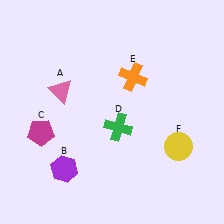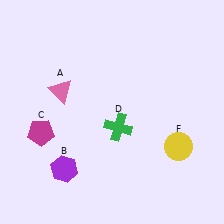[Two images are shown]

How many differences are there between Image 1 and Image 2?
There is 1 difference between the two images.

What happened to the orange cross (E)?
The orange cross (E) was removed in Image 2. It was in the top-right area of Image 1.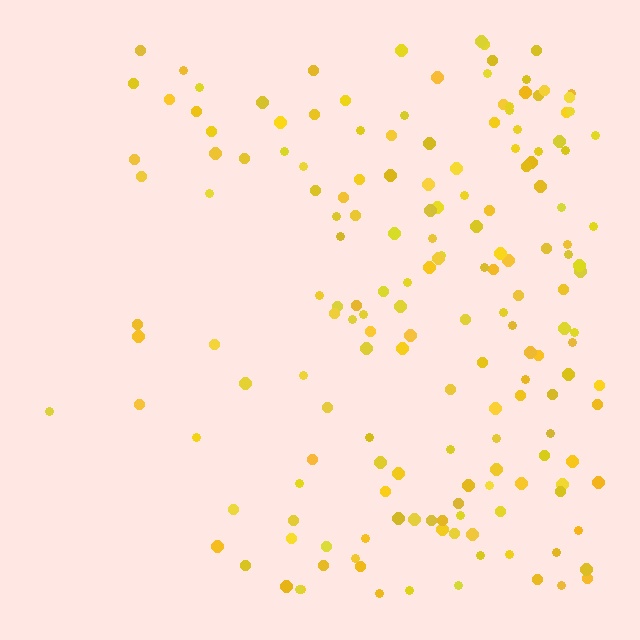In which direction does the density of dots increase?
From left to right, with the right side densest.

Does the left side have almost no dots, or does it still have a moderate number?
Still a moderate number, just noticeably fewer than the right.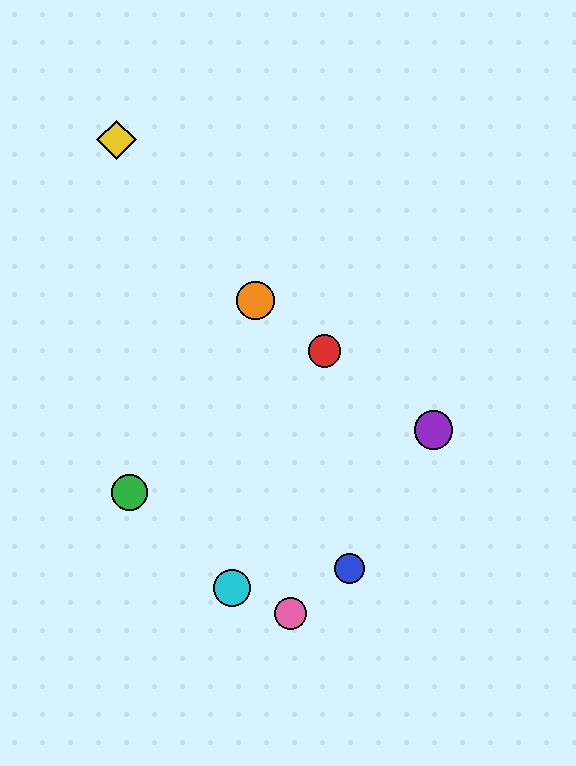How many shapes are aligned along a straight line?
3 shapes (the red circle, the purple circle, the orange circle) are aligned along a straight line.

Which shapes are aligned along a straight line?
The red circle, the purple circle, the orange circle are aligned along a straight line.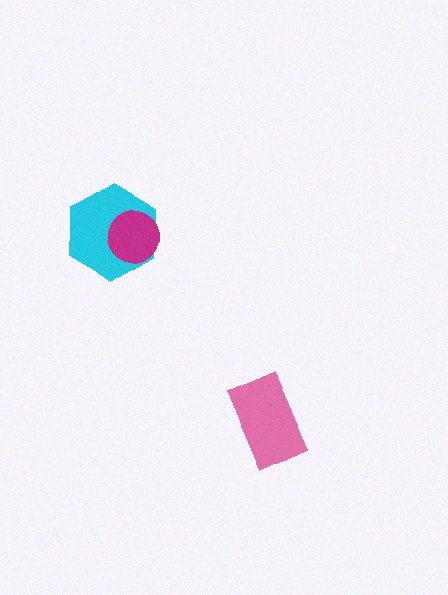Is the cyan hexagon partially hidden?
Yes, it is partially covered by another shape.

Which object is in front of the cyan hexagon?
The magenta circle is in front of the cyan hexagon.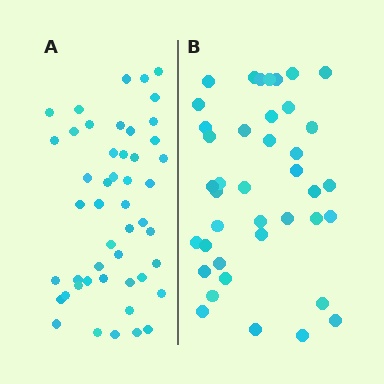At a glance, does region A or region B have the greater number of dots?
Region A (the left region) has more dots.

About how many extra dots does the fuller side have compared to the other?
Region A has roughly 8 or so more dots than region B.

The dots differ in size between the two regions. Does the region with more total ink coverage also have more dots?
No. Region B has more total ink coverage because its dots are larger, but region A actually contains more individual dots. Total area can be misleading — the number of items is what matters here.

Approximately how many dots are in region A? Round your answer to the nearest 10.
About 50 dots. (The exact count is 48, which rounds to 50.)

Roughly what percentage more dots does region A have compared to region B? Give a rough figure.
About 20% more.